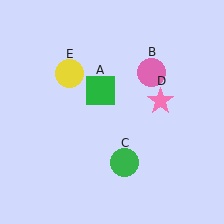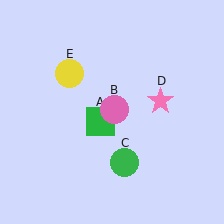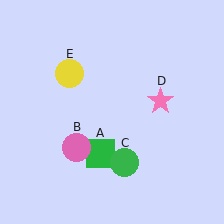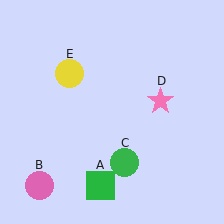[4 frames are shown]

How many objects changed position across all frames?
2 objects changed position: green square (object A), pink circle (object B).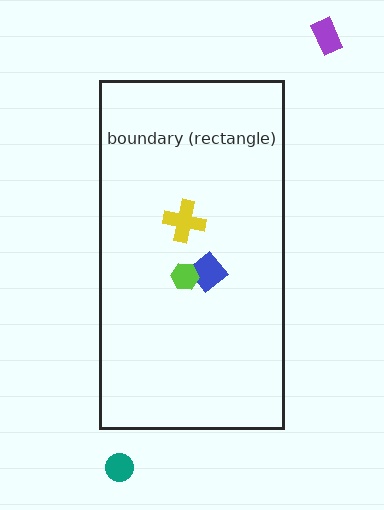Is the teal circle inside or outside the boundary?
Outside.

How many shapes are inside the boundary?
3 inside, 2 outside.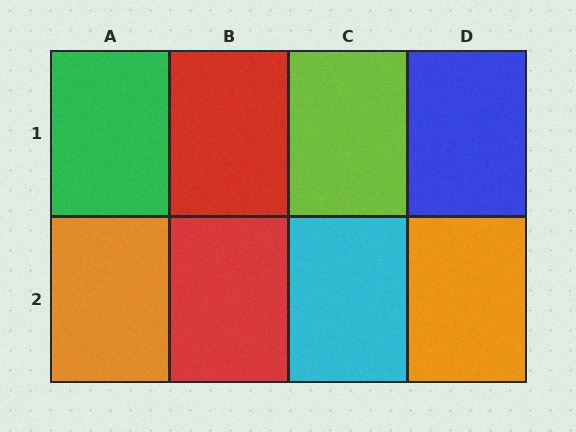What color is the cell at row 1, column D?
Blue.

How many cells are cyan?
1 cell is cyan.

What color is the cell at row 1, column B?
Red.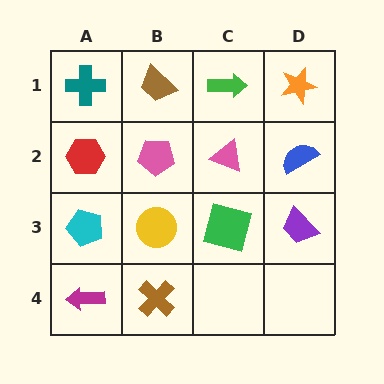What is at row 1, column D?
An orange star.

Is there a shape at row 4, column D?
No, that cell is empty.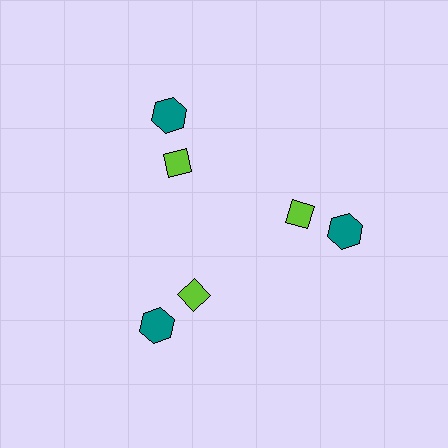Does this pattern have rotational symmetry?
Yes, this pattern has 3-fold rotational symmetry. It looks the same after rotating 120 degrees around the center.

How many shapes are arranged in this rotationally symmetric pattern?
There are 6 shapes, arranged in 3 groups of 2.